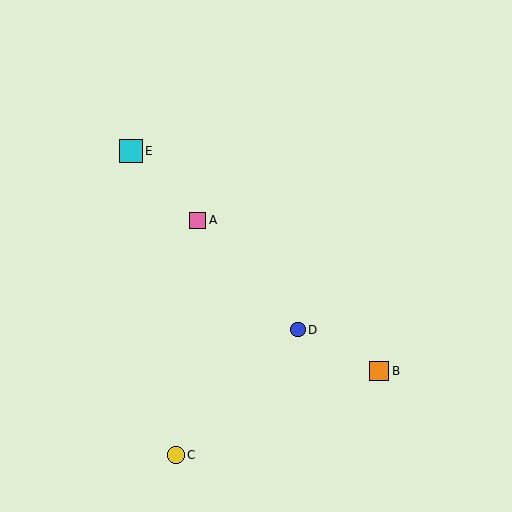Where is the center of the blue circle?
The center of the blue circle is at (298, 330).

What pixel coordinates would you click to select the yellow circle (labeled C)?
Click at (176, 455) to select the yellow circle C.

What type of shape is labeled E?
Shape E is a cyan square.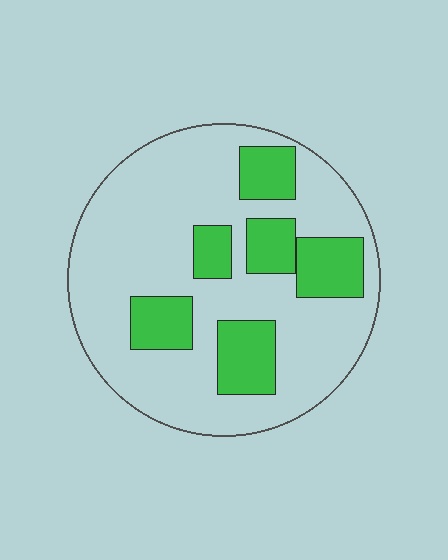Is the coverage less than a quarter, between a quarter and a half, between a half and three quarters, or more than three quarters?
Between a quarter and a half.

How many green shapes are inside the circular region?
6.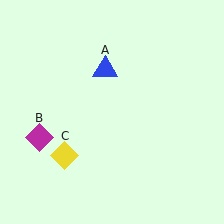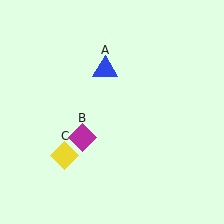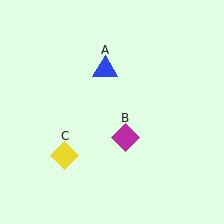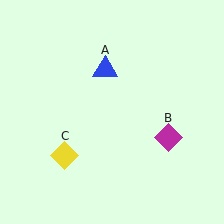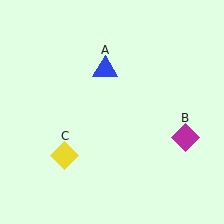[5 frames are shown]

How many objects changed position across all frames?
1 object changed position: magenta diamond (object B).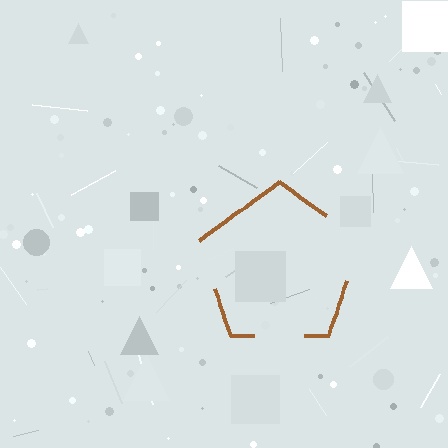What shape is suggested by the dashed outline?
The dashed outline suggests a pentagon.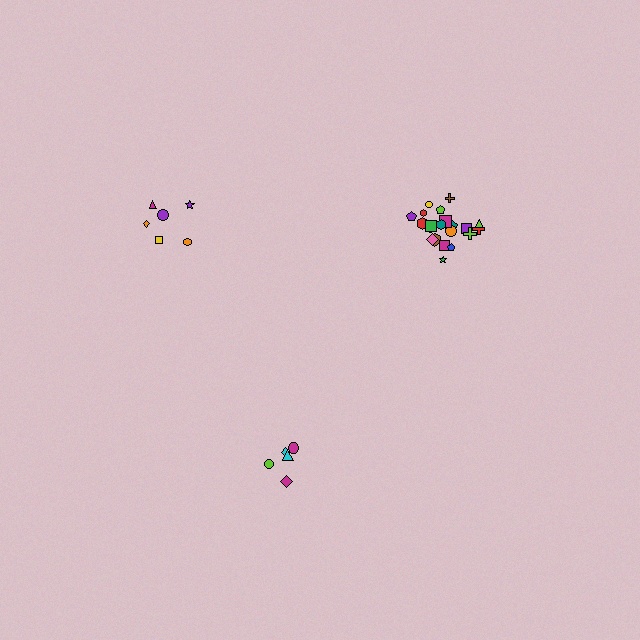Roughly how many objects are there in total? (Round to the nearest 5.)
Roughly 35 objects in total.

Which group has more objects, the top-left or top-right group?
The top-right group.